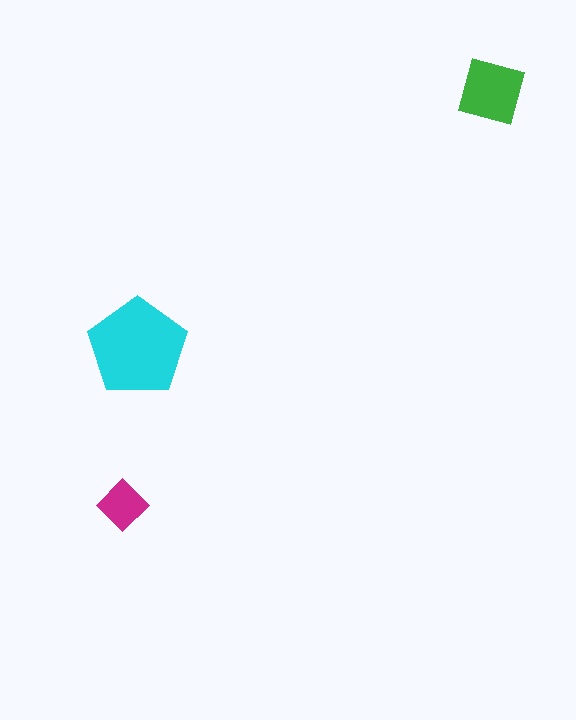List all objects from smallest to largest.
The magenta diamond, the green square, the cyan pentagon.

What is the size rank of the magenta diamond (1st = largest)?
3rd.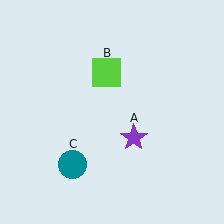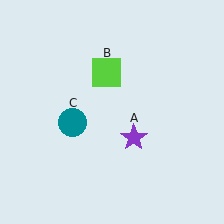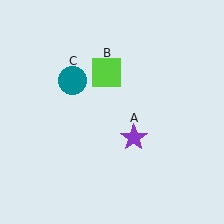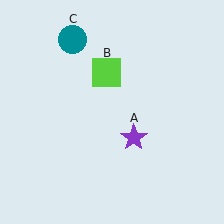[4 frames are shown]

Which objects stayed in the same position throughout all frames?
Purple star (object A) and lime square (object B) remained stationary.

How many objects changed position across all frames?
1 object changed position: teal circle (object C).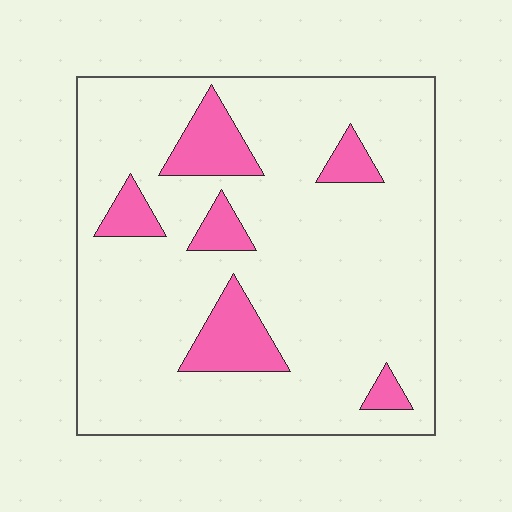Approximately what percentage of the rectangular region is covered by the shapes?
Approximately 15%.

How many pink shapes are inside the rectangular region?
6.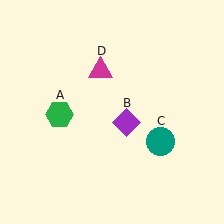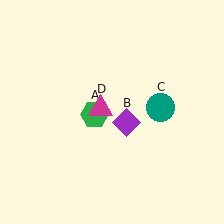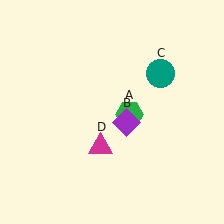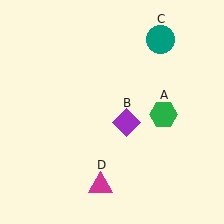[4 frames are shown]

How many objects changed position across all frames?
3 objects changed position: green hexagon (object A), teal circle (object C), magenta triangle (object D).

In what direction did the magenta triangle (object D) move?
The magenta triangle (object D) moved down.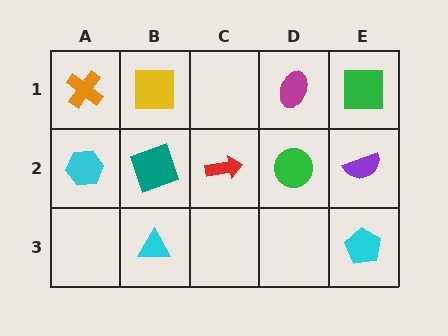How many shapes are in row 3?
2 shapes.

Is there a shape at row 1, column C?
No, that cell is empty.